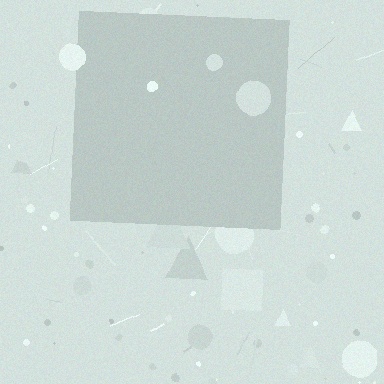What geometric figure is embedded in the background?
A square is embedded in the background.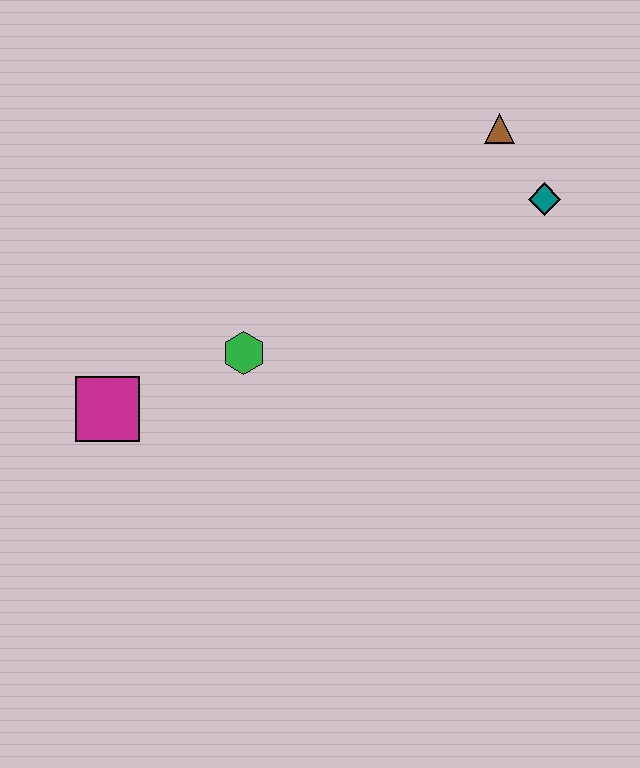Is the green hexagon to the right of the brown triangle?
No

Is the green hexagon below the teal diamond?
Yes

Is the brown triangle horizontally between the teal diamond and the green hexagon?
Yes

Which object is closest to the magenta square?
The green hexagon is closest to the magenta square.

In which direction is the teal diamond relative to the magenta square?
The teal diamond is to the right of the magenta square.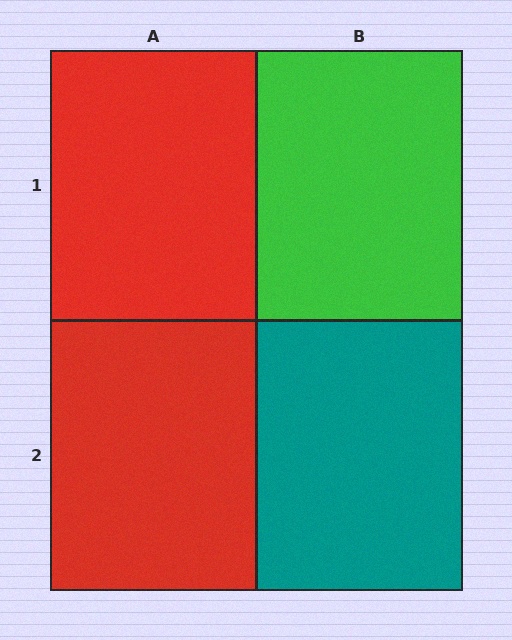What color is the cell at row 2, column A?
Red.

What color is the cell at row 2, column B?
Teal.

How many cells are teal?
1 cell is teal.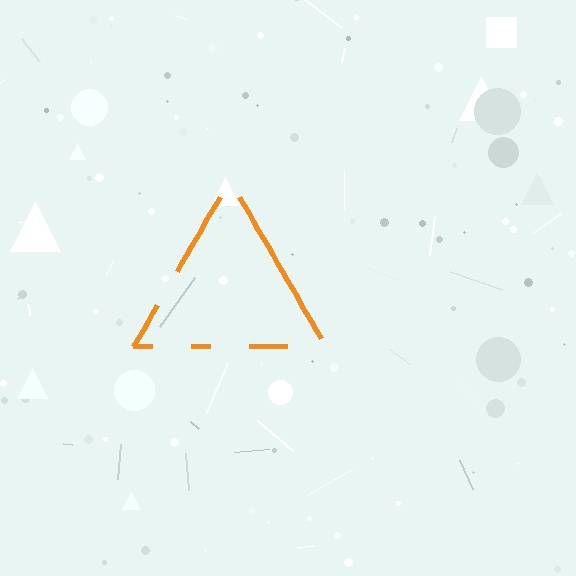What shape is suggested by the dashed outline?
The dashed outline suggests a triangle.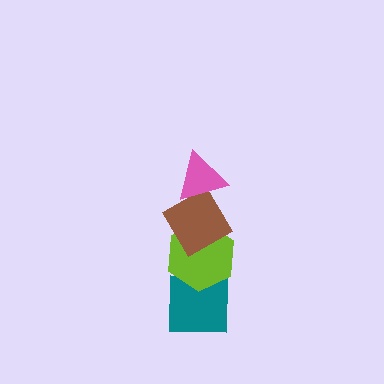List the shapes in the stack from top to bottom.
From top to bottom: the pink triangle, the brown diamond, the lime hexagon, the teal square.